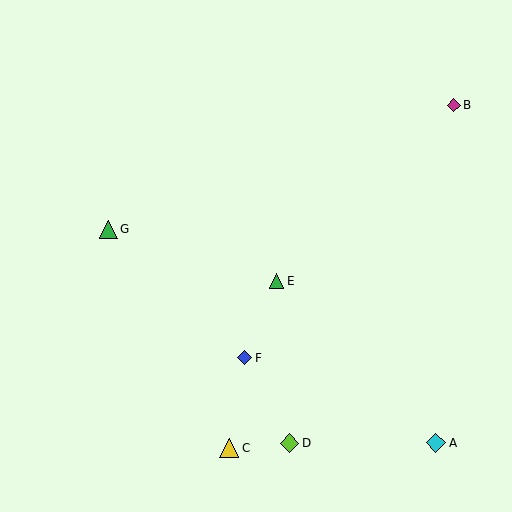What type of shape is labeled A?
Shape A is a cyan diamond.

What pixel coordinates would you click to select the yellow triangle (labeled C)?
Click at (229, 448) to select the yellow triangle C.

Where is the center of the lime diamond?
The center of the lime diamond is at (290, 443).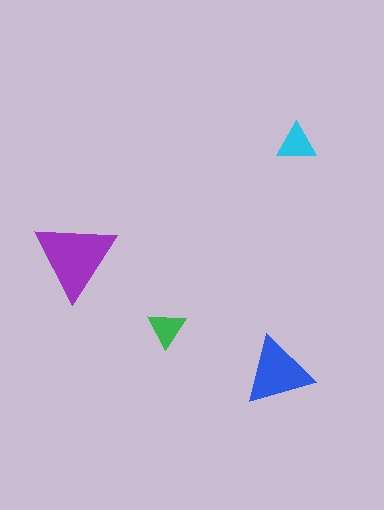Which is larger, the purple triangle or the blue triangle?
The purple one.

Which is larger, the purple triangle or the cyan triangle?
The purple one.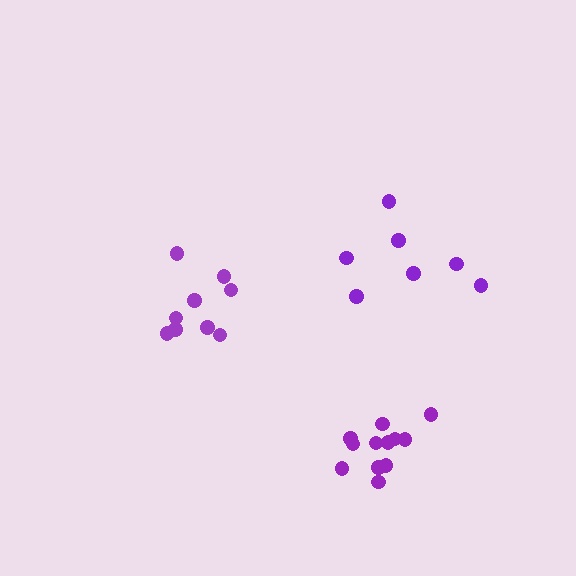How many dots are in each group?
Group 1: 12 dots, Group 2: 9 dots, Group 3: 7 dots (28 total).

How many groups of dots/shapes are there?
There are 3 groups.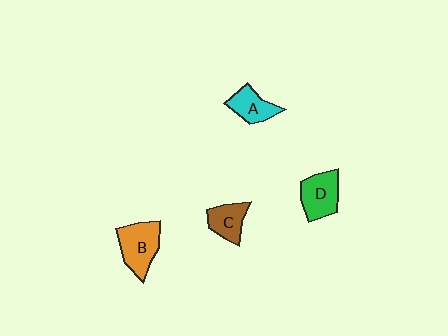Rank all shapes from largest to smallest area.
From largest to smallest: B (orange), D (green), A (cyan), C (brown).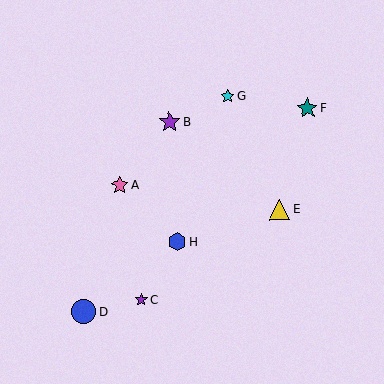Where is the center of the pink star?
The center of the pink star is at (120, 186).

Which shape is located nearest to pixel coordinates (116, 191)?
The pink star (labeled A) at (120, 186) is nearest to that location.